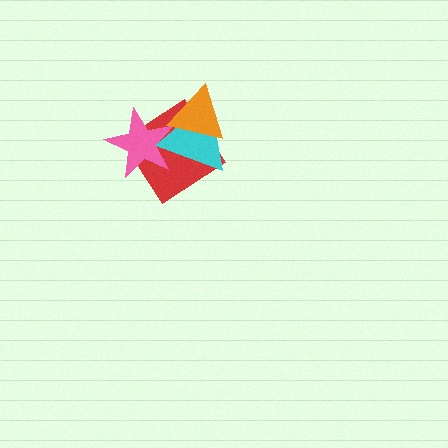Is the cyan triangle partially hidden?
Yes, it is partially covered by another shape.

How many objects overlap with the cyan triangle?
3 objects overlap with the cyan triangle.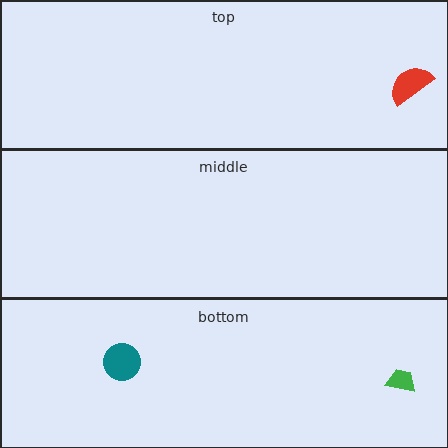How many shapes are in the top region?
1.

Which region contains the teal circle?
The bottom region.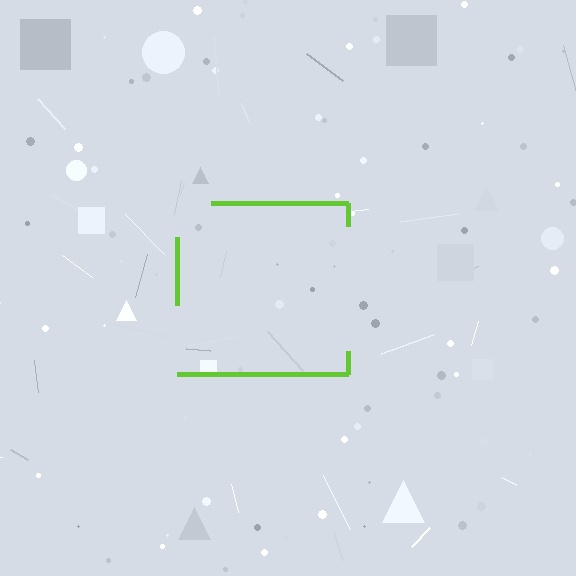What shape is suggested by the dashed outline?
The dashed outline suggests a square.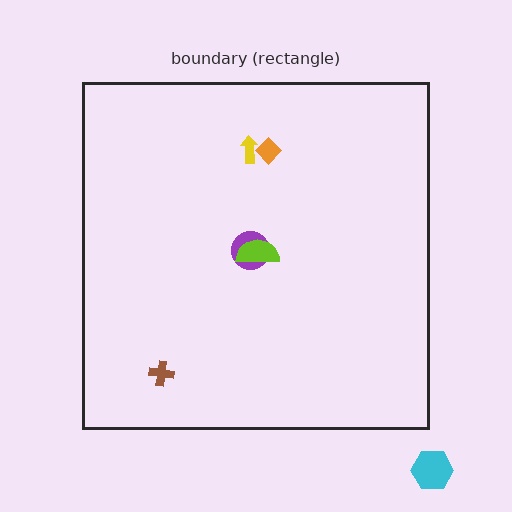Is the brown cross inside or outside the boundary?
Inside.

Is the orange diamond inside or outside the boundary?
Inside.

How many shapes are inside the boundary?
5 inside, 1 outside.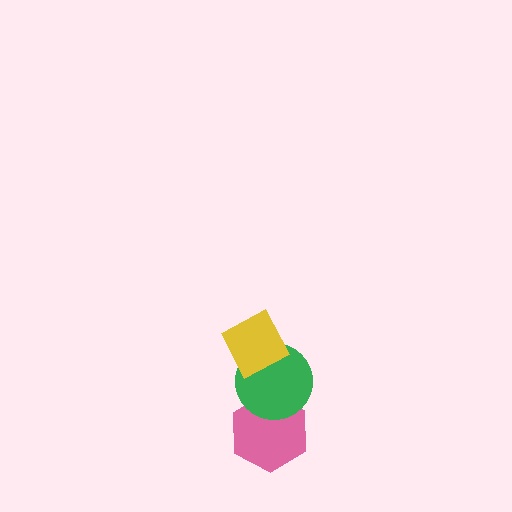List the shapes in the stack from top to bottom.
From top to bottom: the yellow diamond, the green circle, the pink hexagon.